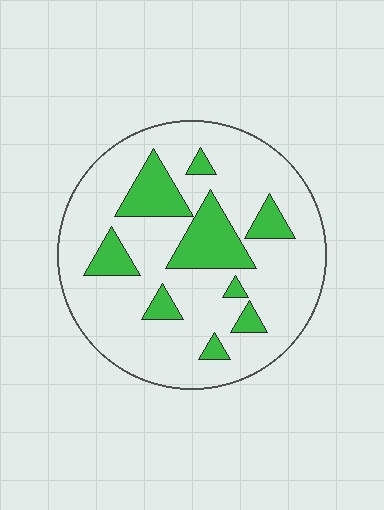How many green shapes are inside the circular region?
9.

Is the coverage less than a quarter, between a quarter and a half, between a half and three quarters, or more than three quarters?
Less than a quarter.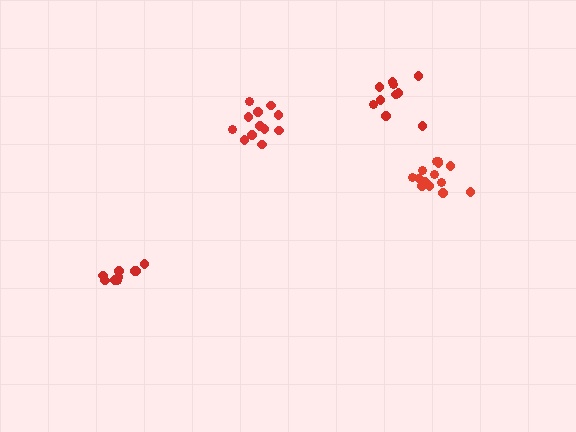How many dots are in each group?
Group 1: 11 dots, Group 2: 10 dots, Group 3: 12 dots, Group 4: 14 dots (47 total).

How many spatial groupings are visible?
There are 4 spatial groupings.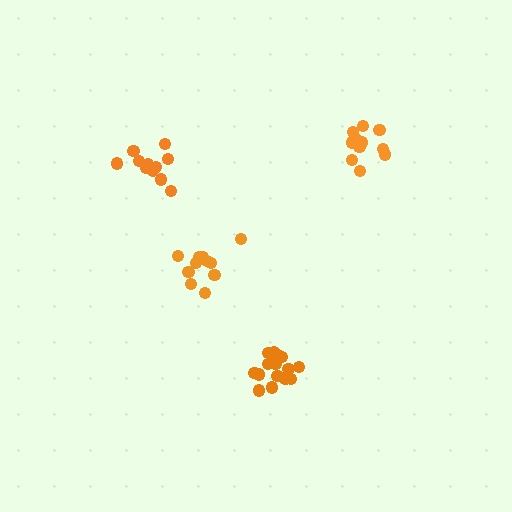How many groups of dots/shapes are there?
There are 4 groups.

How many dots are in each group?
Group 1: 11 dots, Group 2: 11 dots, Group 3: 16 dots, Group 4: 11 dots (49 total).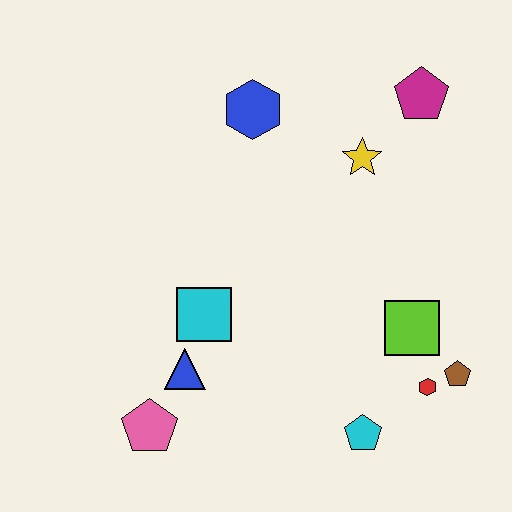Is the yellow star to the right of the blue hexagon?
Yes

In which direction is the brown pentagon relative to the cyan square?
The brown pentagon is to the right of the cyan square.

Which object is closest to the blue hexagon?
The yellow star is closest to the blue hexagon.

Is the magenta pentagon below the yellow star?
No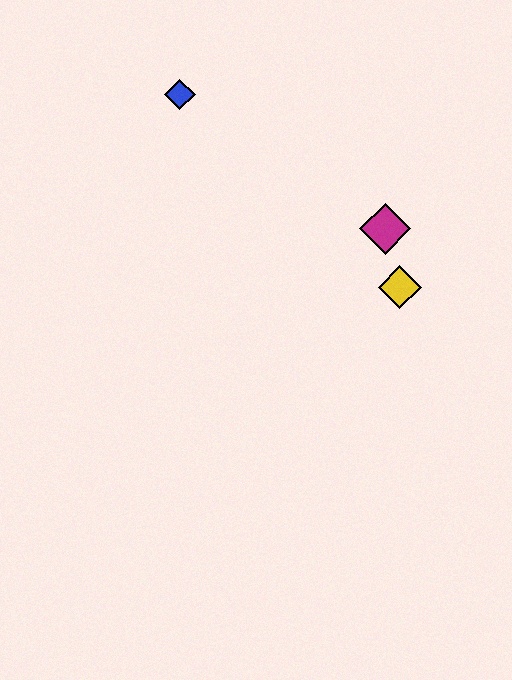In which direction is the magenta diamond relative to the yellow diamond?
The magenta diamond is above the yellow diamond.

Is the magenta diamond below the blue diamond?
Yes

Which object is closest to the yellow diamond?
The magenta diamond is closest to the yellow diamond.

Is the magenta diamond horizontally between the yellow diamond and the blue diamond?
Yes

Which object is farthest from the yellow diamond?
The blue diamond is farthest from the yellow diamond.